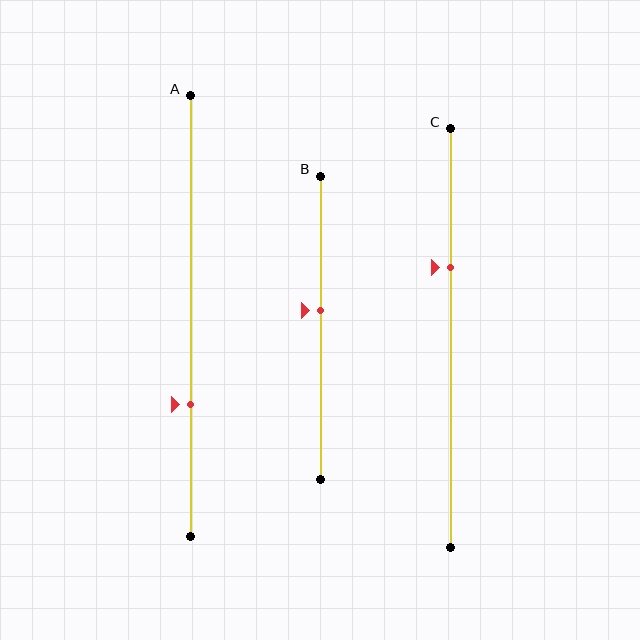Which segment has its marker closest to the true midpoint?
Segment B has its marker closest to the true midpoint.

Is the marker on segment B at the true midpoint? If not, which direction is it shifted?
No, the marker on segment B is shifted upward by about 6% of the segment length.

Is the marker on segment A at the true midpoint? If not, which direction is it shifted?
No, the marker on segment A is shifted downward by about 20% of the segment length.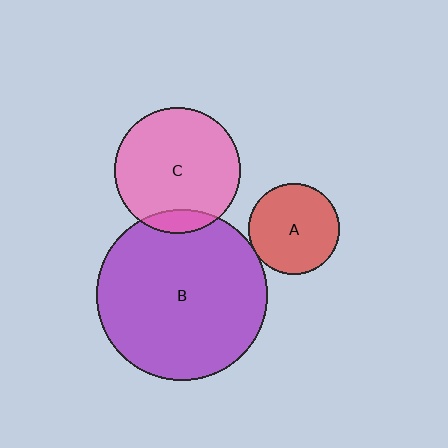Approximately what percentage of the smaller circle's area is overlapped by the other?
Approximately 5%.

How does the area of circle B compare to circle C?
Approximately 1.8 times.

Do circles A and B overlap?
Yes.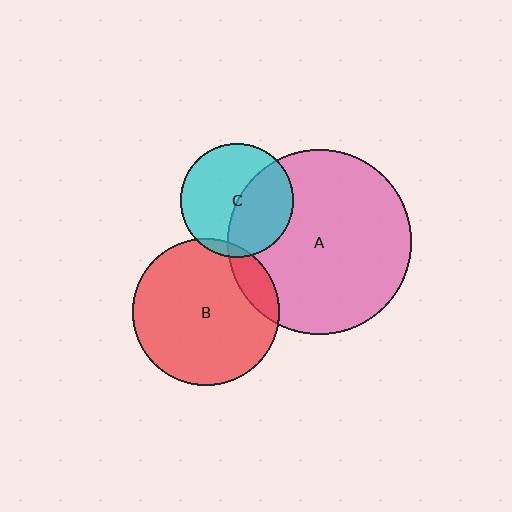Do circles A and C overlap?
Yes.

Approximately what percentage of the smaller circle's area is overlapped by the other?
Approximately 45%.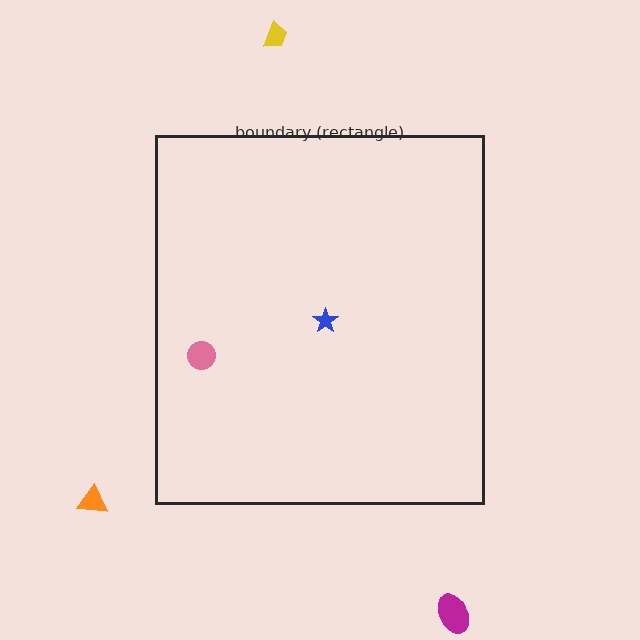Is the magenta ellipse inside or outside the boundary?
Outside.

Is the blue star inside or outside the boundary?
Inside.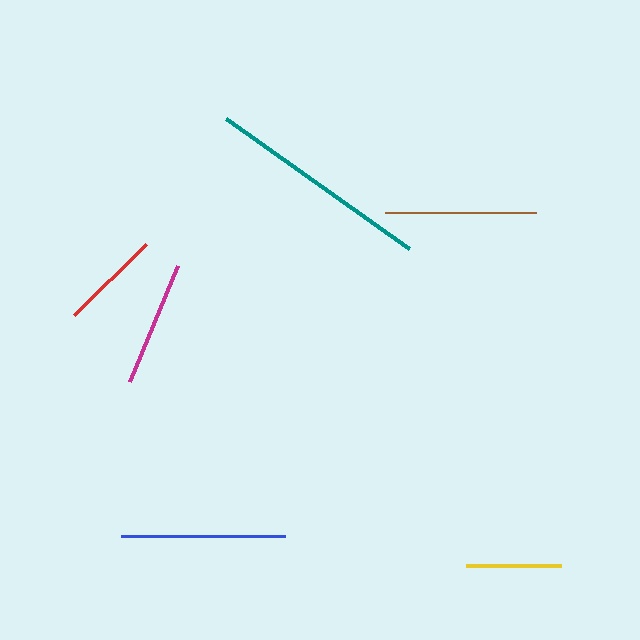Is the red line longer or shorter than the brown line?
The brown line is longer than the red line.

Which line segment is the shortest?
The yellow line is the shortest at approximately 95 pixels.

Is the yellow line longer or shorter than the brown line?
The brown line is longer than the yellow line.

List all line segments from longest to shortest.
From longest to shortest: teal, blue, brown, magenta, red, yellow.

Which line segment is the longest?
The teal line is the longest at approximately 225 pixels.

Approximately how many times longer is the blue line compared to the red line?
The blue line is approximately 1.6 times the length of the red line.